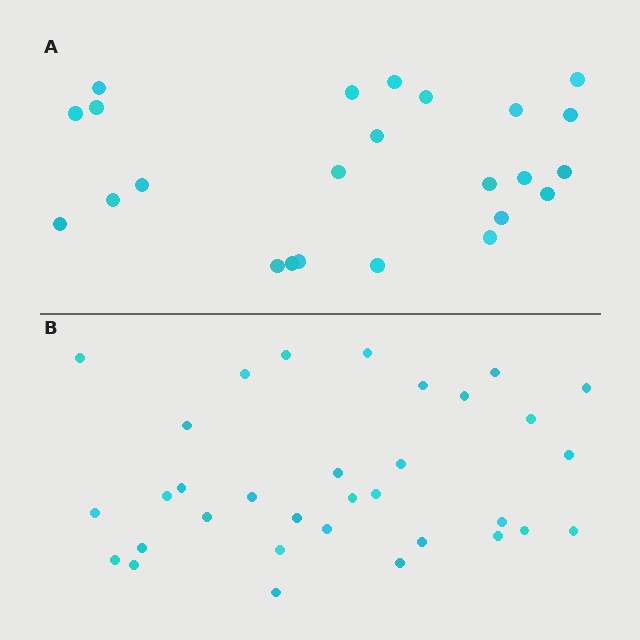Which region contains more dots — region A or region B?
Region B (the bottom region) has more dots.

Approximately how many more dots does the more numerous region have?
Region B has roughly 8 or so more dots than region A.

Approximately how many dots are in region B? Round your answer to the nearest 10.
About 30 dots. (The exact count is 33, which rounds to 30.)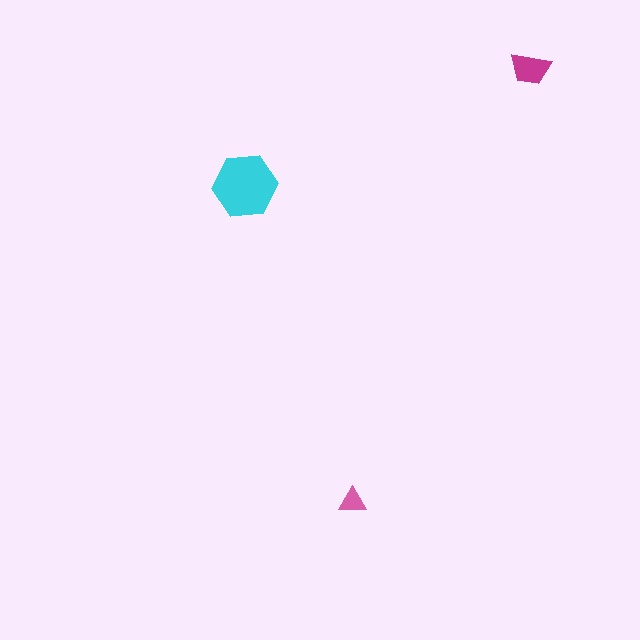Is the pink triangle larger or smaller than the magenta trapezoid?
Smaller.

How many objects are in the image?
There are 3 objects in the image.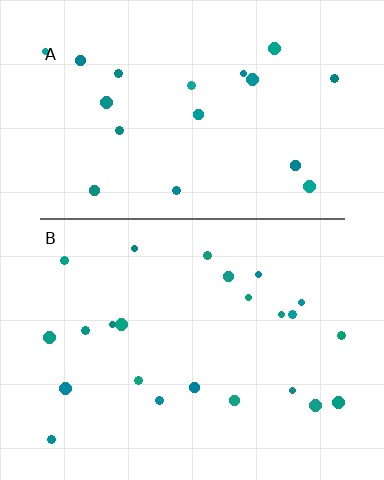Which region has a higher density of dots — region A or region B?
B (the bottom).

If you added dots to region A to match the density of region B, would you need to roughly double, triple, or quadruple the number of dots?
Approximately double.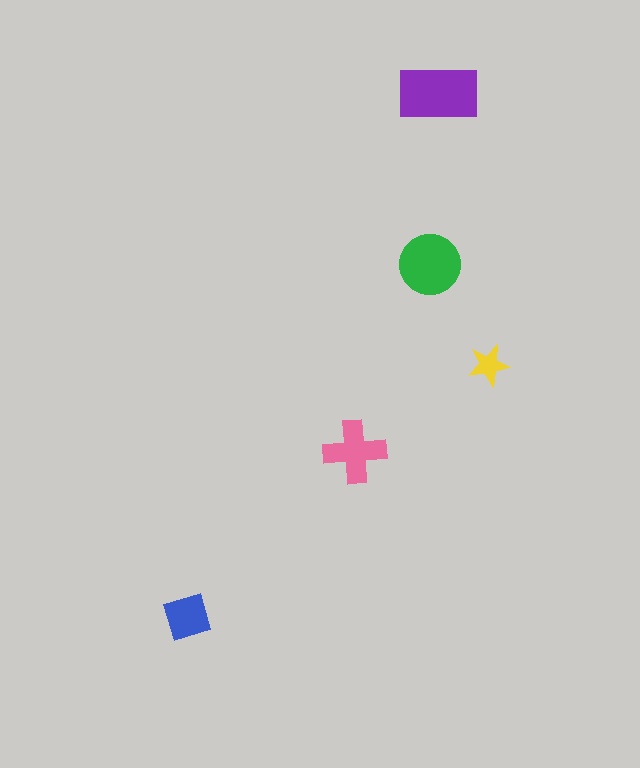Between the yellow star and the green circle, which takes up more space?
The green circle.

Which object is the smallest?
The yellow star.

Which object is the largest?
The purple rectangle.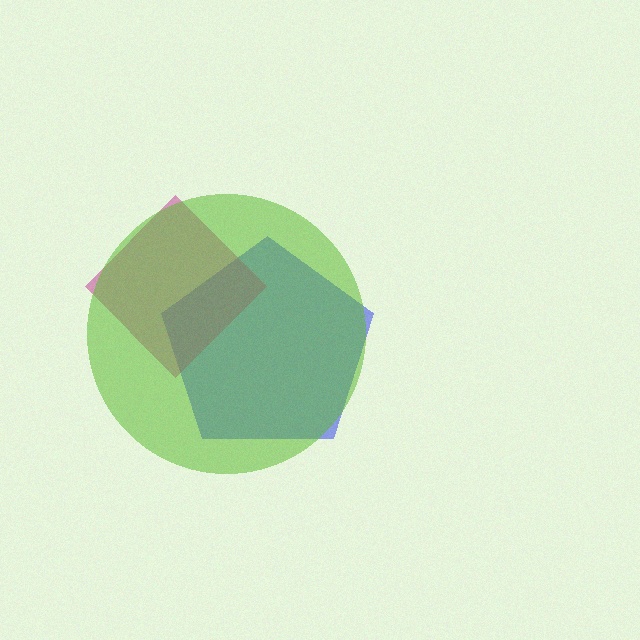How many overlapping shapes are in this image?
There are 3 overlapping shapes in the image.